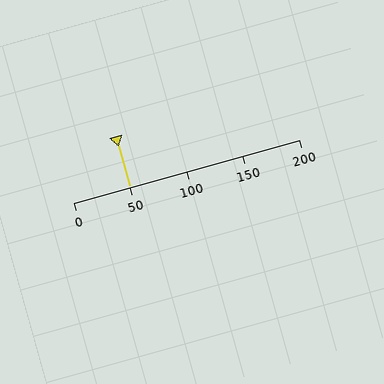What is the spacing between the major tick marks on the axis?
The major ticks are spaced 50 apart.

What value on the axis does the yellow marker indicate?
The marker indicates approximately 50.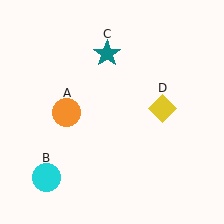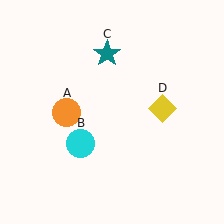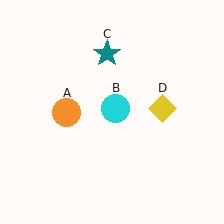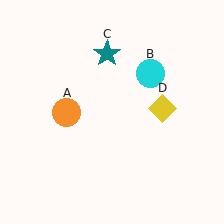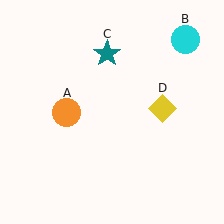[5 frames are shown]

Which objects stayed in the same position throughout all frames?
Orange circle (object A) and teal star (object C) and yellow diamond (object D) remained stationary.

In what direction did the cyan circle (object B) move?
The cyan circle (object B) moved up and to the right.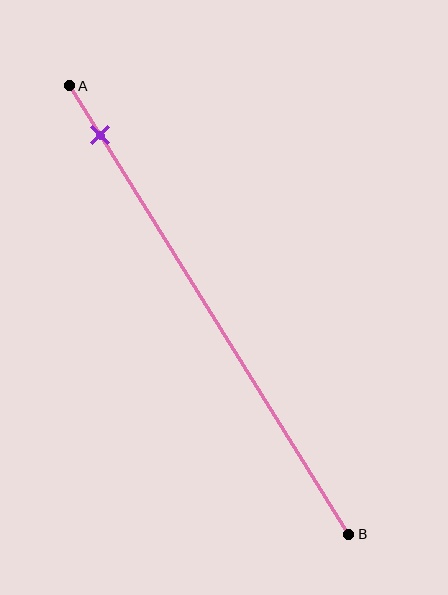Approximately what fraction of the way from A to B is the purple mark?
The purple mark is approximately 10% of the way from A to B.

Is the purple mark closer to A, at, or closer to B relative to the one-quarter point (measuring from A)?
The purple mark is closer to point A than the one-quarter point of segment AB.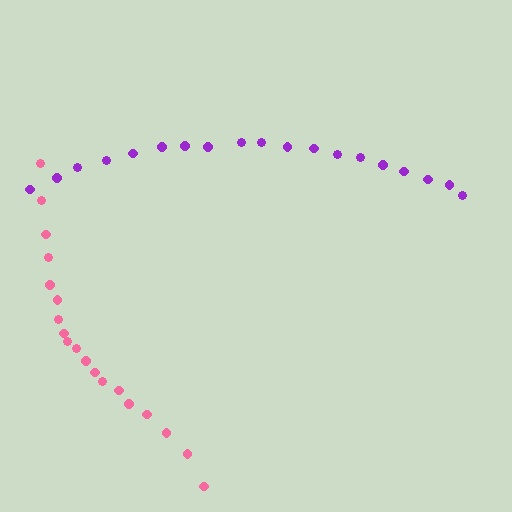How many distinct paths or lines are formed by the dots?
There are 2 distinct paths.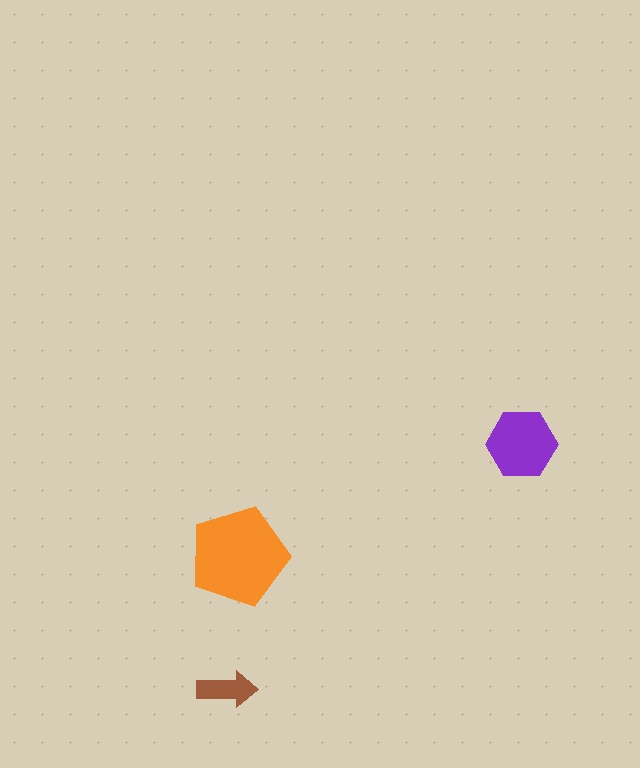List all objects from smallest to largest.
The brown arrow, the purple hexagon, the orange pentagon.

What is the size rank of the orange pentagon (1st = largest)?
1st.